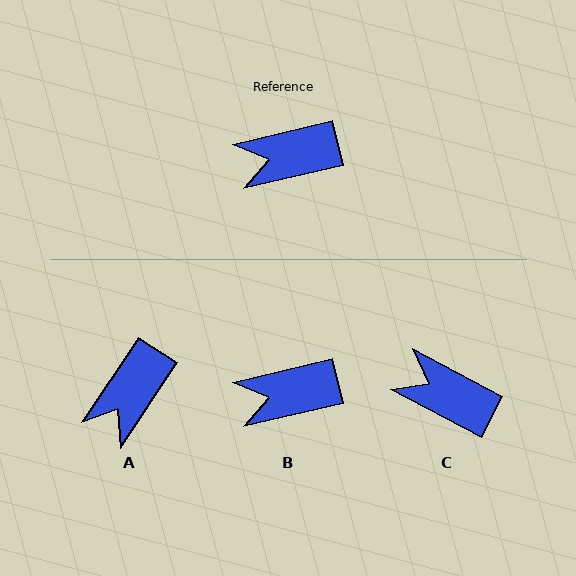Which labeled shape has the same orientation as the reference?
B.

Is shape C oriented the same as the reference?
No, it is off by about 41 degrees.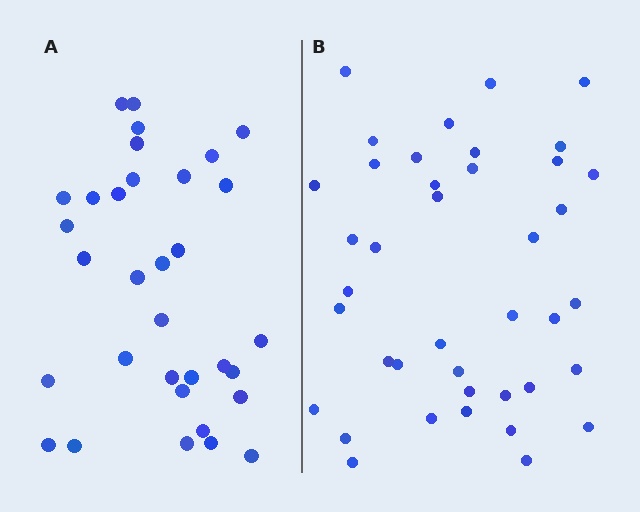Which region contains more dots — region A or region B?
Region B (the right region) has more dots.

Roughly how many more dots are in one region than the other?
Region B has roughly 8 or so more dots than region A.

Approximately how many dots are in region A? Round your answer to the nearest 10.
About 30 dots. (The exact count is 33, which rounds to 30.)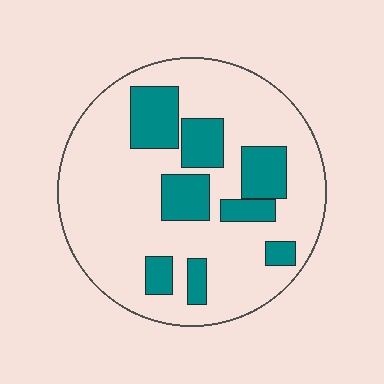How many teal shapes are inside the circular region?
8.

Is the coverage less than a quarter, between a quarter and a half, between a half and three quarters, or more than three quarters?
Less than a quarter.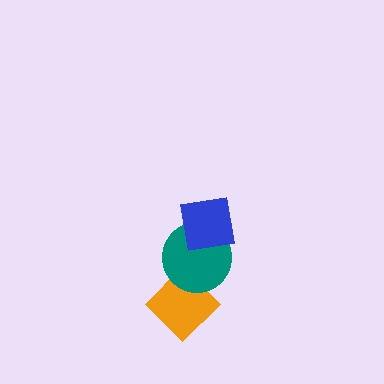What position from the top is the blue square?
The blue square is 1st from the top.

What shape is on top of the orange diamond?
The teal circle is on top of the orange diamond.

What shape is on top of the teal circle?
The blue square is on top of the teal circle.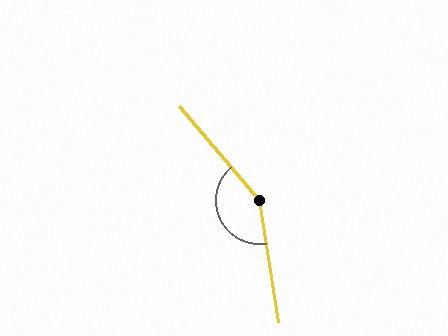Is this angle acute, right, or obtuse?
It is obtuse.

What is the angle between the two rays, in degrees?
Approximately 149 degrees.